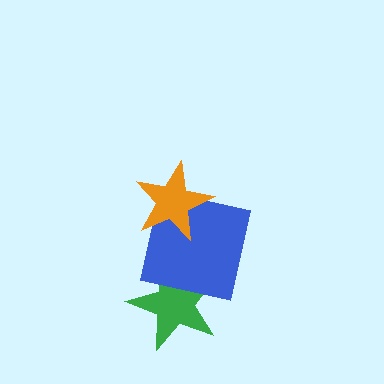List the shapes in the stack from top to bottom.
From top to bottom: the orange star, the blue square, the green star.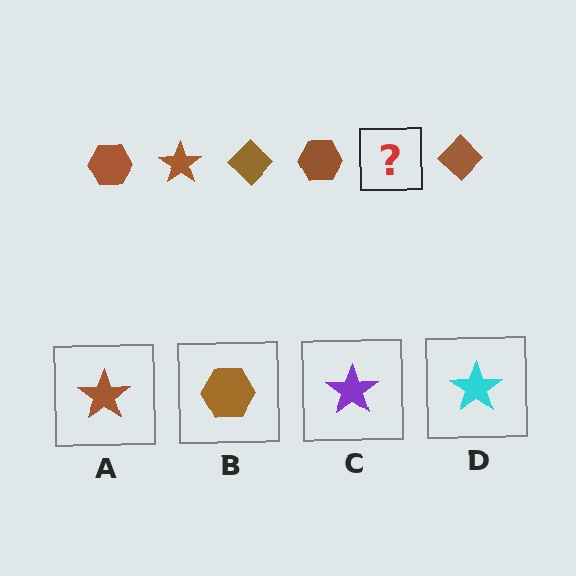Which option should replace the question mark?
Option A.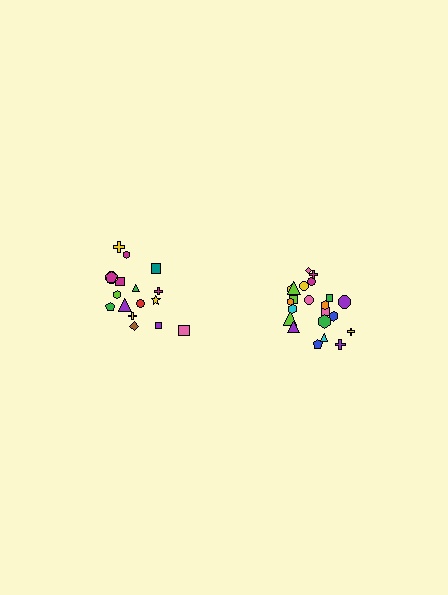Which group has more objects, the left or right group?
The right group.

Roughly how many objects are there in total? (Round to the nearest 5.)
Roughly 40 objects in total.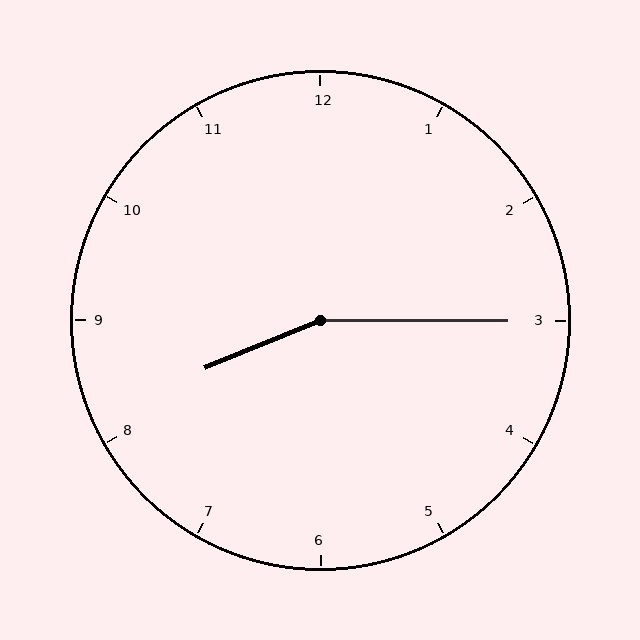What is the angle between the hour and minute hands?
Approximately 158 degrees.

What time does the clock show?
8:15.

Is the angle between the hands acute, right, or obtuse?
It is obtuse.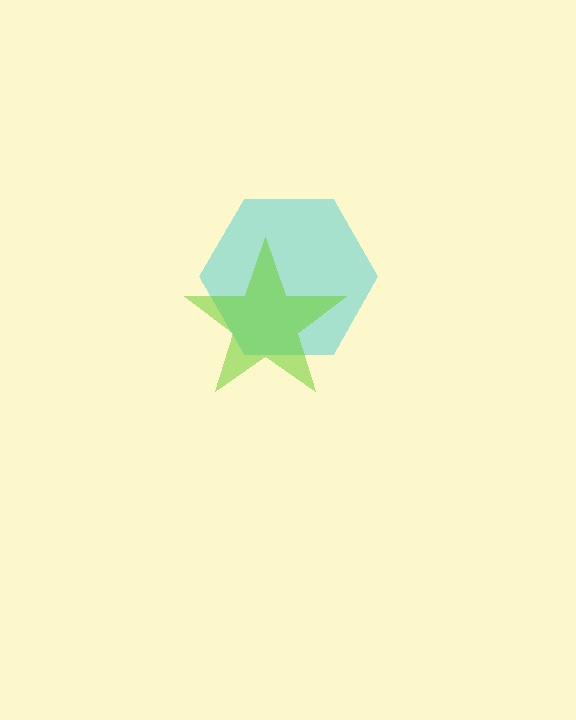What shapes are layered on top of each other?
The layered shapes are: a cyan hexagon, a lime star.